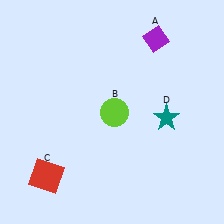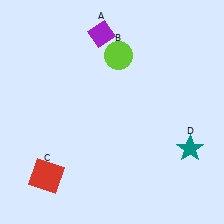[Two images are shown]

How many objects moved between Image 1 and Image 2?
3 objects moved between the two images.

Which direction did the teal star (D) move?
The teal star (D) moved down.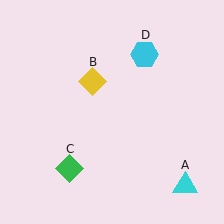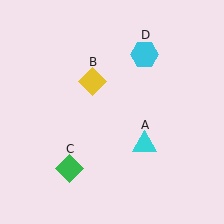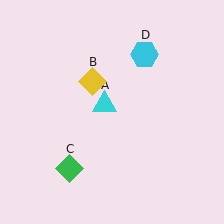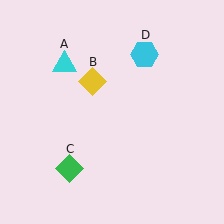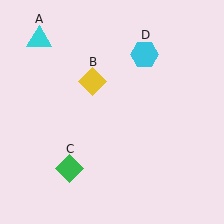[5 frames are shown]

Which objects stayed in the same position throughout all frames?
Yellow diamond (object B) and green diamond (object C) and cyan hexagon (object D) remained stationary.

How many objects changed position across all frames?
1 object changed position: cyan triangle (object A).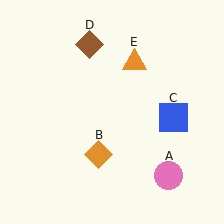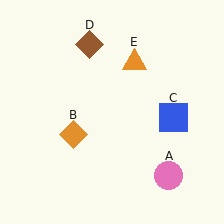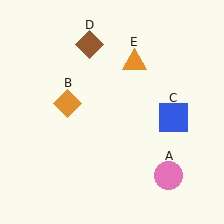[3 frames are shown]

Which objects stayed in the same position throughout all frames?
Pink circle (object A) and blue square (object C) and brown diamond (object D) and orange triangle (object E) remained stationary.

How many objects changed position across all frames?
1 object changed position: orange diamond (object B).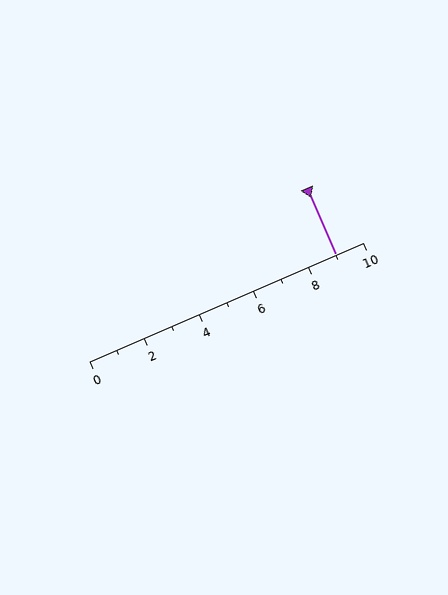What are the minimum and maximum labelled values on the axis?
The axis runs from 0 to 10.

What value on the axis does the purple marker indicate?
The marker indicates approximately 9.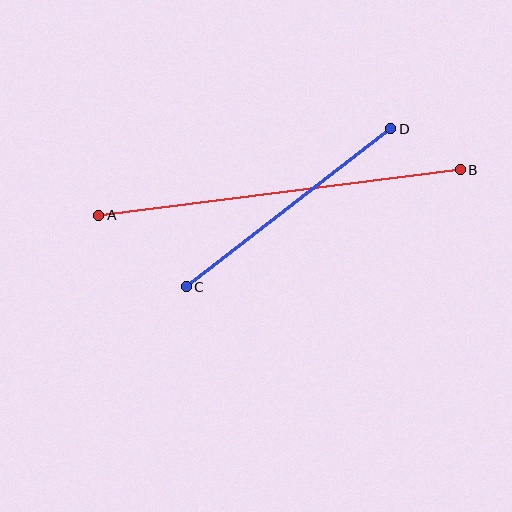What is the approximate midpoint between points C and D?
The midpoint is at approximately (288, 208) pixels.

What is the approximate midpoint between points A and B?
The midpoint is at approximately (280, 193) pixels.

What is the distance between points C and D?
The distance is approximately 258 pixels.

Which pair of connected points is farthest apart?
Points A and B are farthest apart.